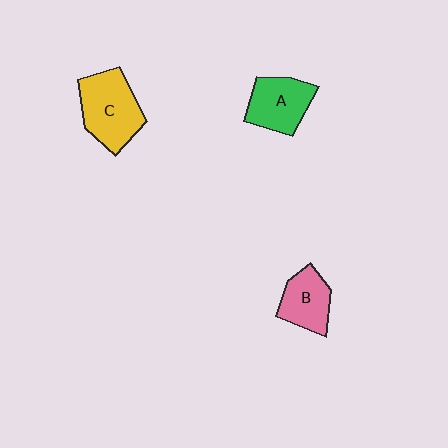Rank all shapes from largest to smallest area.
From largest to smallest: C (yellow), A (green), B (pink).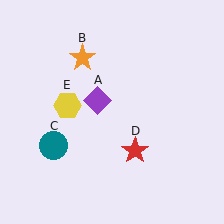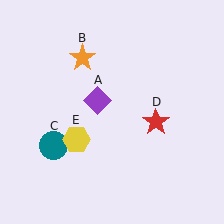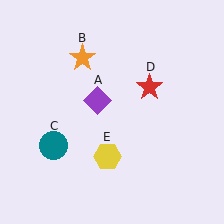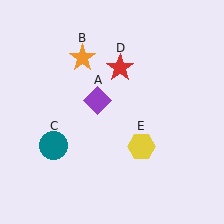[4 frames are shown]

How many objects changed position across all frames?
2 objects changed position: red star (object D), yellow hexagon (object E).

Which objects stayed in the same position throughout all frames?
Purple diamond (object A) and orange star (object B) and teal circle (object C) remained stationary.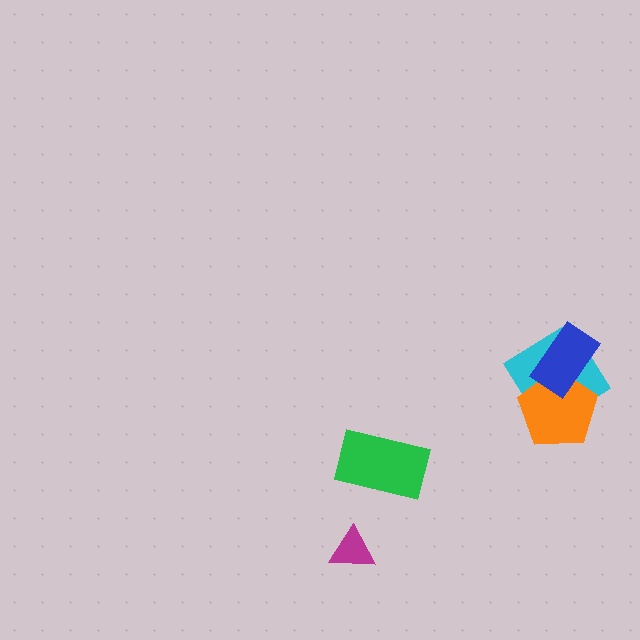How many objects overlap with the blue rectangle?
2 objects overlap with the blue rectangle.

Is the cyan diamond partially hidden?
Yes, it is partially covered by another shape.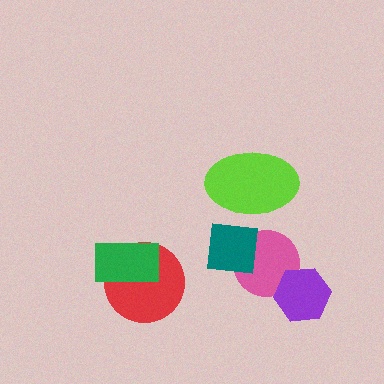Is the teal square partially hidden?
Yes, it is partially covered by another shape.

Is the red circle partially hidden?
Yes, it is partially covered by another shape.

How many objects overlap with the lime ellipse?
1 object overlaps with the lime ellipse.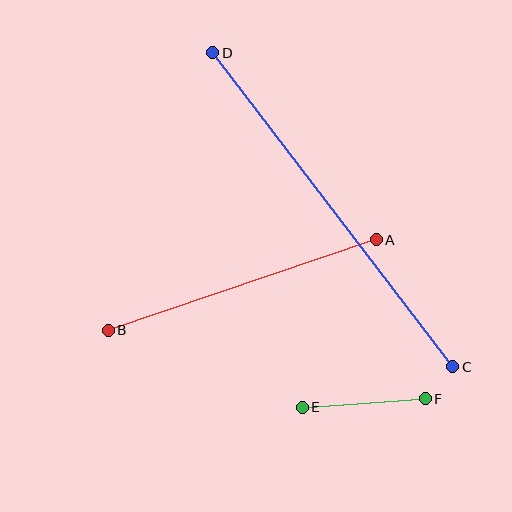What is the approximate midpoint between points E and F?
The midpoint is at approximately (364, 403) pixels.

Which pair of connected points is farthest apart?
Points C and D are farthest apart.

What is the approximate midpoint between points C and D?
The midpoint is at approximately (333, 210) pixels.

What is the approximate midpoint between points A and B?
The midpoint is at approximately (242, 285) pixels.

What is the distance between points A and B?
The distance is approximately 283 pixels.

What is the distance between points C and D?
The distance is approximately 396 pixels.